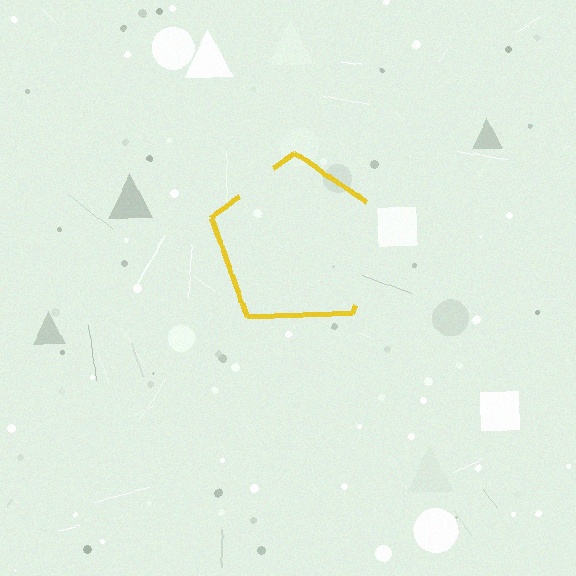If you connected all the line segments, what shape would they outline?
They would outline a pentagon.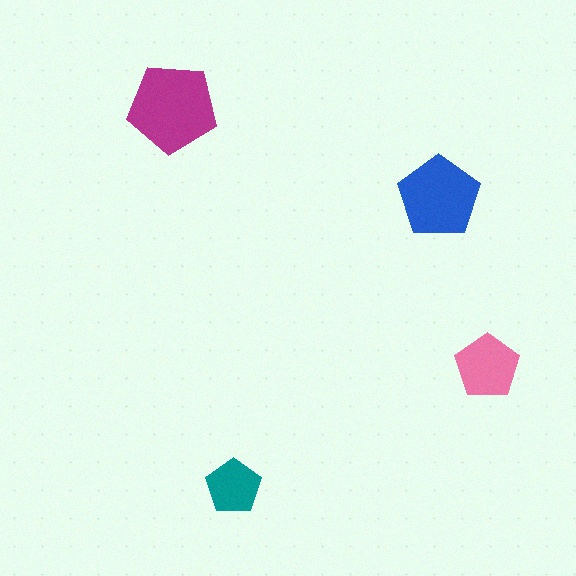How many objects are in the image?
There are 4 objects in the image.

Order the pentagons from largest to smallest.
the magenta one, the blue one, the pink one, the teal one.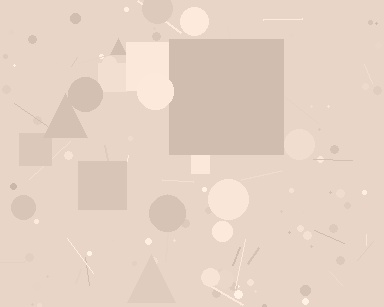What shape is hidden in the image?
A square is hidden in the image.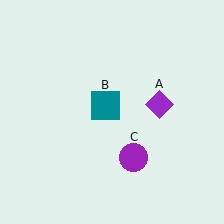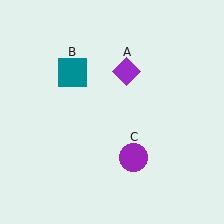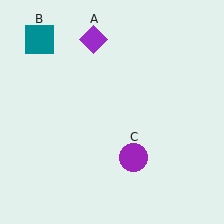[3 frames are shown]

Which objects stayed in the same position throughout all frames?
Purple circle (object C) remained stationary.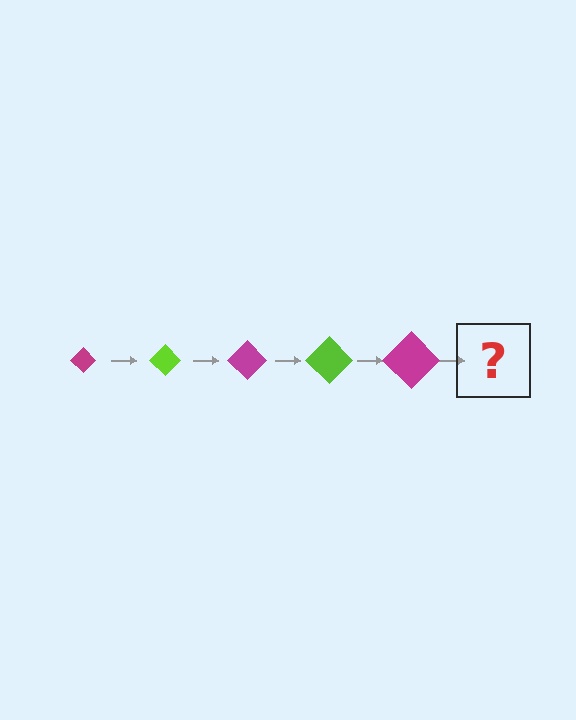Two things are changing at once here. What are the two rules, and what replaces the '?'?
The two rules are that the diamond grows larger each step and the color cycles through magenta and lime. The '?' should be a lime diamond, larger than the previous one.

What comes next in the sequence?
The next element should be a lime diamond, larger than the previous one.